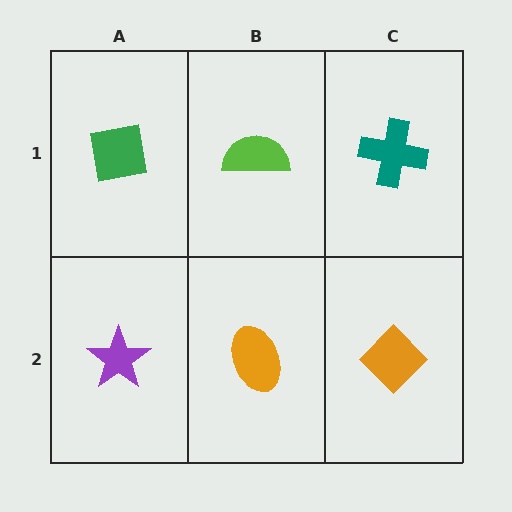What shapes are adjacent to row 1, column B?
An orange ellipse (row 2, column B), a green square (row 1, column A), a teal cross (row 1, column C).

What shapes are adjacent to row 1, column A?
A purple star (row 2, column A), a lime semicircle (row 1, column B).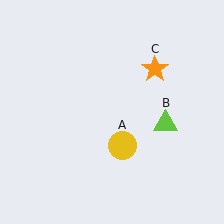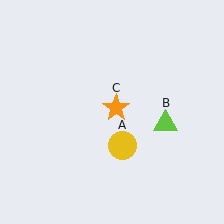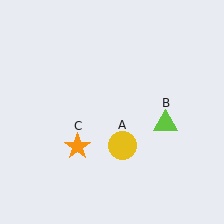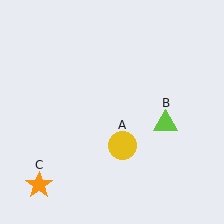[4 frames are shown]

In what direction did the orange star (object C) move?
The orange star (object C) moved down and to the left.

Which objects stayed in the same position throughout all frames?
Yellow circle (object A) and lime triangle (object B) remained stationary.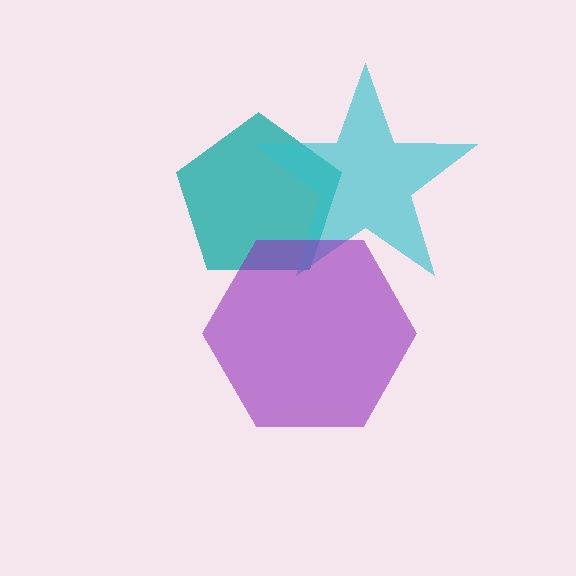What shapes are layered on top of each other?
The layered shapes are: a teal pentagon, a cyan star, a purple hexagon.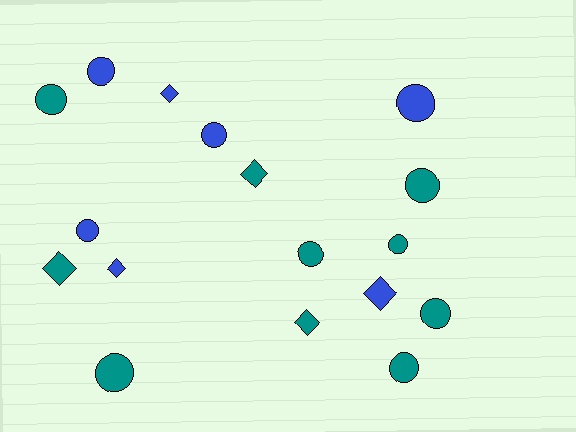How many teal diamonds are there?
There are 3 teal diamonds.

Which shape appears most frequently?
Circle, with 11 objects.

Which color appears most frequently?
Teal, with 10 objects.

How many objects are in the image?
There are 17 objects.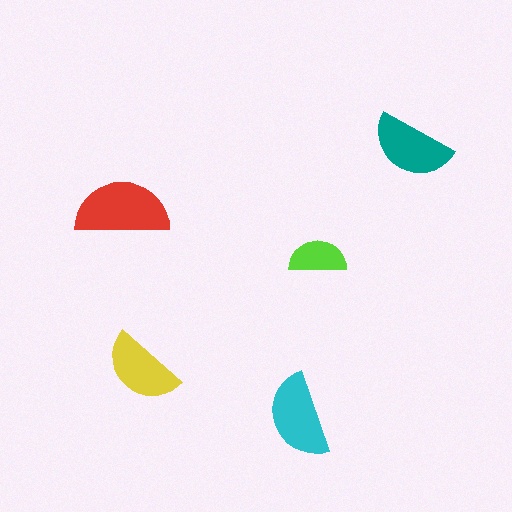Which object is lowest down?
The cyan semicircle is bottommost.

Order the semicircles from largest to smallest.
the red one, the cyan one, the teal one, the yellow one, the lime one.